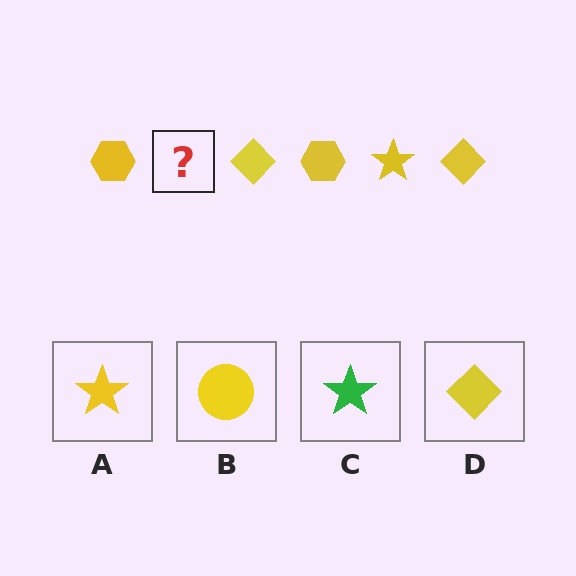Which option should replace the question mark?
Option A.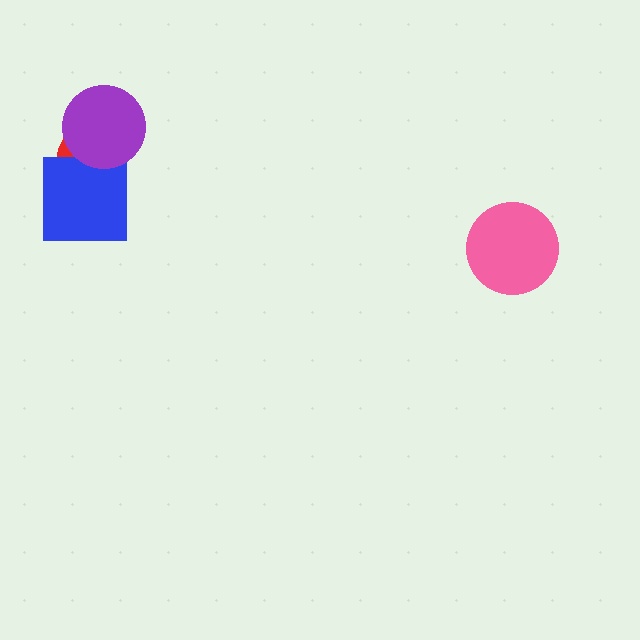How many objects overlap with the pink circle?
0 objects overlap with the pink circle.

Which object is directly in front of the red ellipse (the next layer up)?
The blue square is directly in front of the red ellipse.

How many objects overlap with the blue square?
1 object overlaps with the blue square.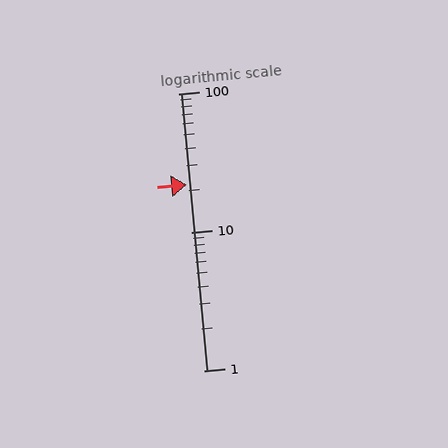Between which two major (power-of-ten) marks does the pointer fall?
The pointer is between 10 and 100.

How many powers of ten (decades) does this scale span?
The scale spans 2 decades, from 1 to 100.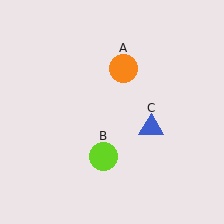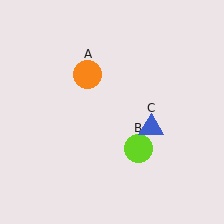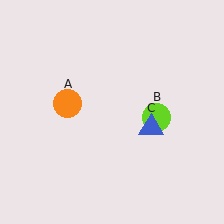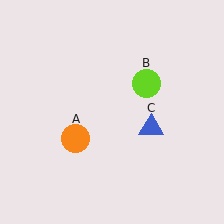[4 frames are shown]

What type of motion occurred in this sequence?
The orange circle (object A), lime circle (object B) rotated counterclockwise around the center of the scene.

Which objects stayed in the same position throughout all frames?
Blue triangle (object C) remained stationary.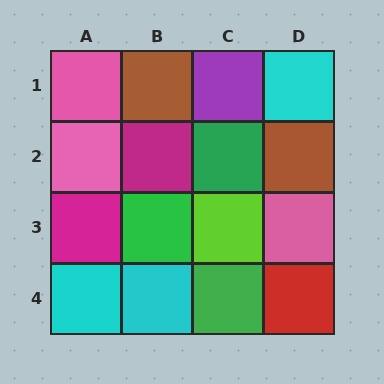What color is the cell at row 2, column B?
Magenta.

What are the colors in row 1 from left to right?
Pink, brown, purple, cyan.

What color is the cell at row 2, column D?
Brown.